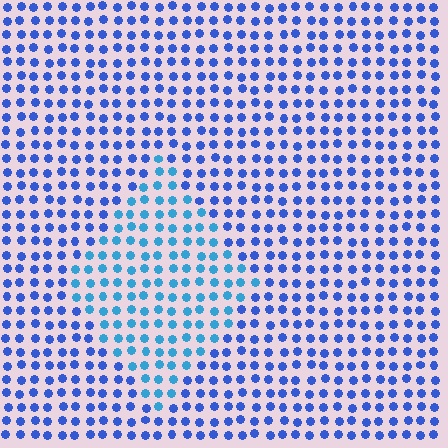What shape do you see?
I see a diamond.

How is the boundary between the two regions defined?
The boundary is defined purely by a slight shift in hue (about 28 degrees). Spacing, size, and orientation are identical on both sides.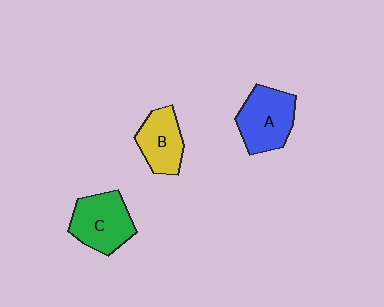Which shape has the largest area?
Shape A (blue).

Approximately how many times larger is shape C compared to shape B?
Approximately 1.3 times.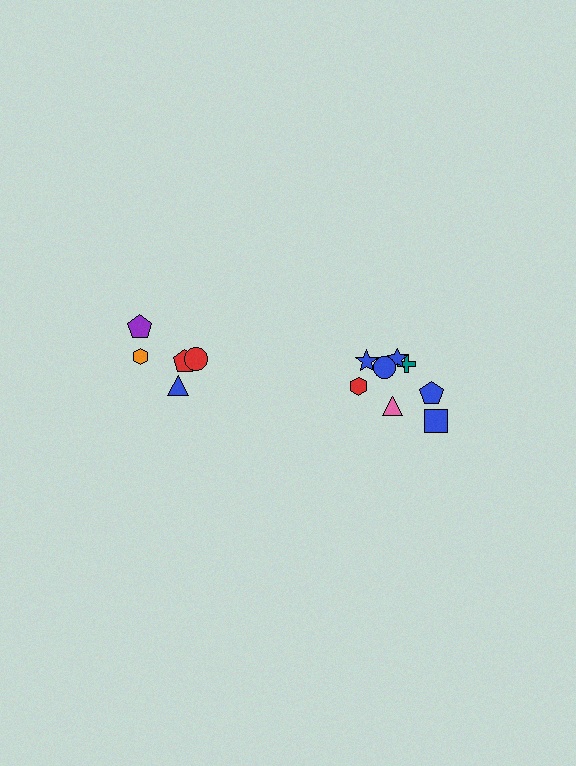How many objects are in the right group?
There are 8 objects.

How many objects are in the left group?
There are 5 objects.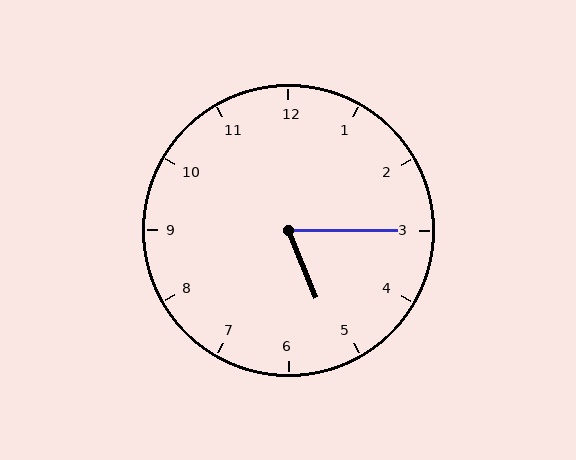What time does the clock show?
5:15.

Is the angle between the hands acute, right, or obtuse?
It is acute.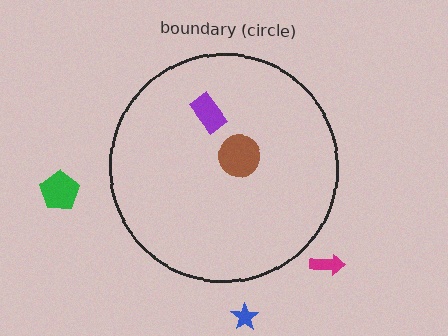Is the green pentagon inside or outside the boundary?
Outside.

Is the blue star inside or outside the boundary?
Outside.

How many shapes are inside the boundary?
2 inside, 3 outside.